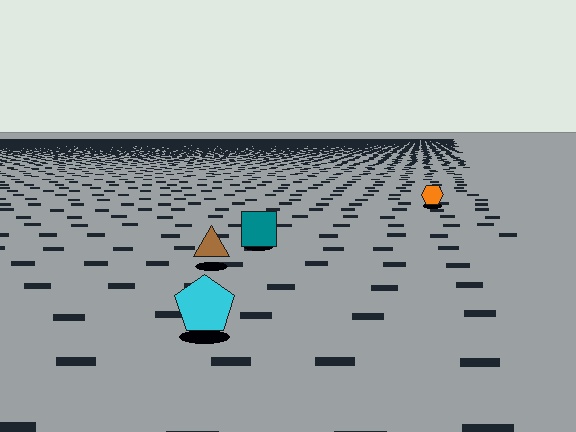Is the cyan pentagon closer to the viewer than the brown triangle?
Yes. The cyan pentagon is closer — you can tell from the texture gradient: the ground texture is coarser near it.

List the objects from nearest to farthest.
From nearest to farthest: the cyan pentagon, the brown triangle, the teal square, the orange hexagon.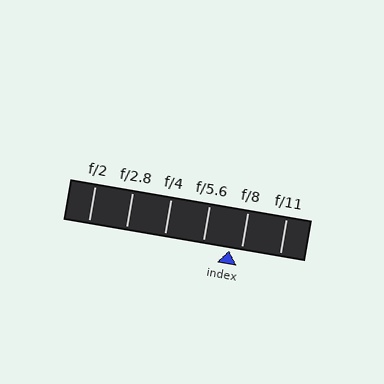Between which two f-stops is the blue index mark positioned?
The index mark is between f/5.6 and f/8.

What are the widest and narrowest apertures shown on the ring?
The widest aperture shown is f/2 and the narrowest is f/11.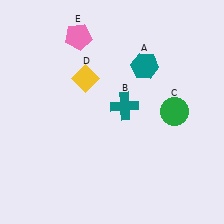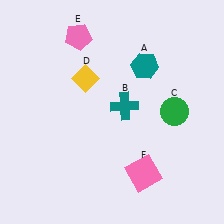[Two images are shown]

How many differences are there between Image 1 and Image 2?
There is 1 difference between the two images.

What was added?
A pink square (F) was added in Image 2.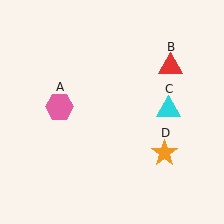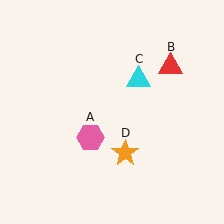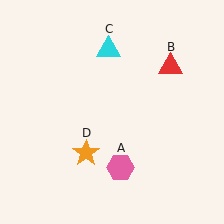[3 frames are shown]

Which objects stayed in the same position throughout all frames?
Red triangle (object B) remained stationary.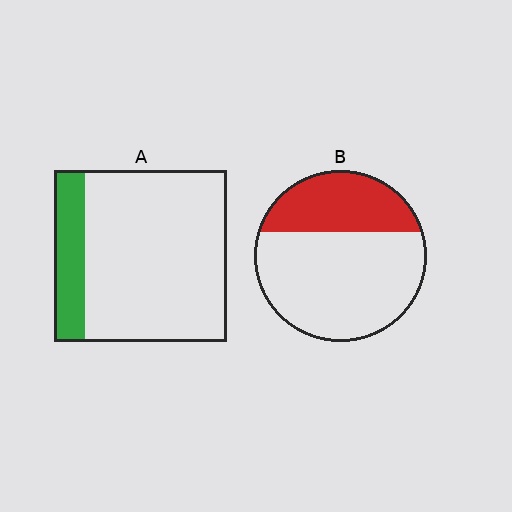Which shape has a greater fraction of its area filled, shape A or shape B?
Shape B.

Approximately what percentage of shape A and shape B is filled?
A is approximately 20% and B is approximately 30%.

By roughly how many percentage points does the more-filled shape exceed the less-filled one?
By roughly 15 percentage points (B over A).